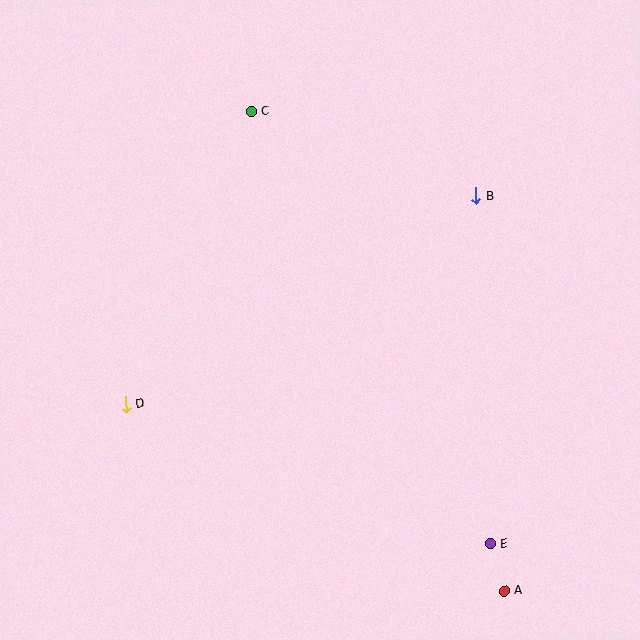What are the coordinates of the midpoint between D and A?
The midpoint between D and A is at (315, 498).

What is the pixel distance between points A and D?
The distance between A and D is 423 pixels.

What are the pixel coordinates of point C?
Point C is at (251, 111).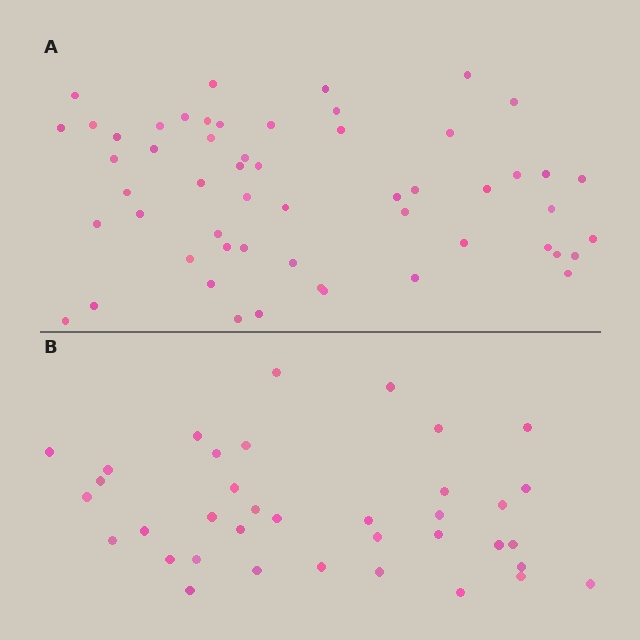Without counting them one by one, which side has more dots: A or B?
Region A (the top region) has more dots.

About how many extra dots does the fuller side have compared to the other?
Region A has approximately 20 more dots than region B.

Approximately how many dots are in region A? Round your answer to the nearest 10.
About 60 dots. (The exact count is 55, which rounds to 60.)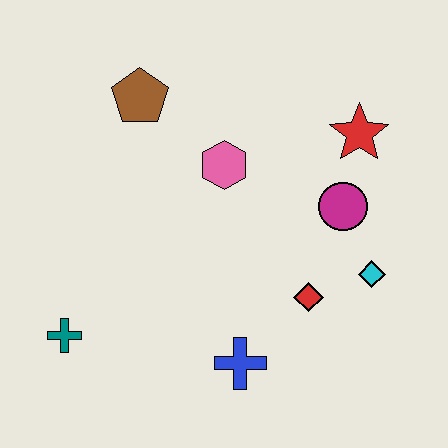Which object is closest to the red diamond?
The cyan diamond is closest to the red diamond.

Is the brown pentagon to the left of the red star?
Yes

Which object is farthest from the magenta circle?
The teal cross is farthest from the magenta circle.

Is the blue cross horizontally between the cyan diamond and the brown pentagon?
Yes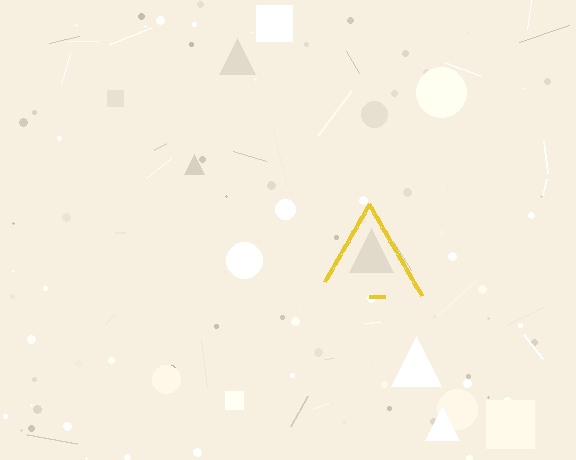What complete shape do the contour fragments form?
The contour fragments form a triangle.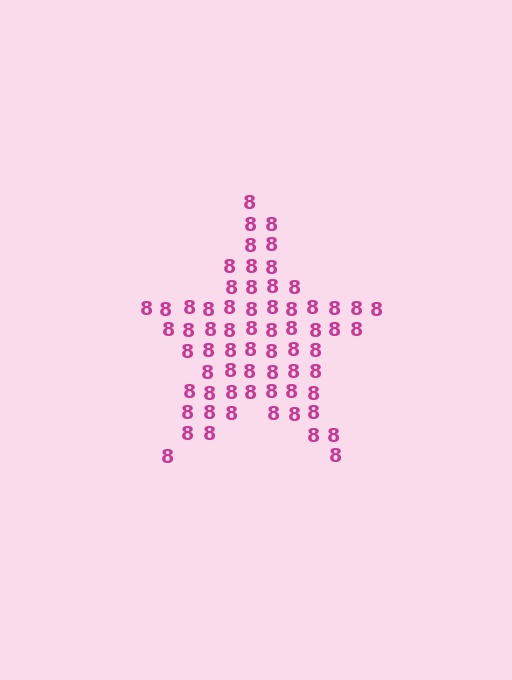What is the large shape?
The large shape is a star.